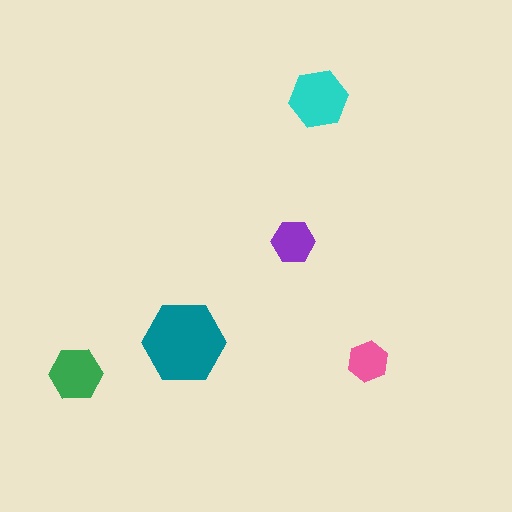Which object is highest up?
The cyan hexagon is topmost.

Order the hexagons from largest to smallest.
the teal one, the cyan one, the green one, the purple one, the pink one.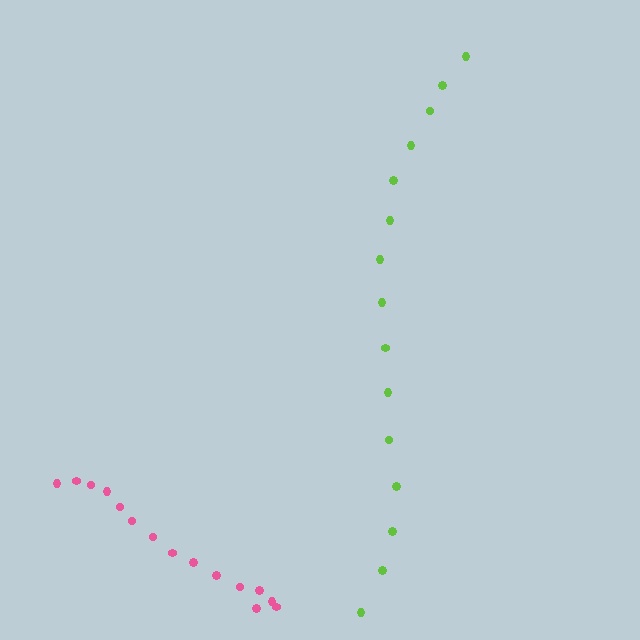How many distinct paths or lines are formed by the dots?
There are 2 distinct paths.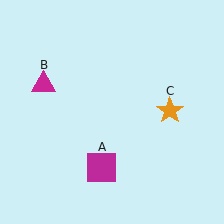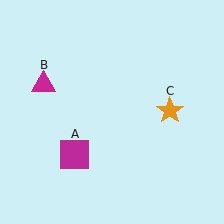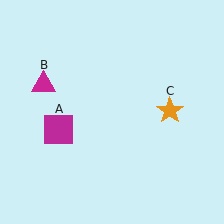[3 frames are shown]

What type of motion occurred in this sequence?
The magenta square (object A) rotated clockwise around the center of the scene.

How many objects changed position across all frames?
1 object changed position: magenta square (object A).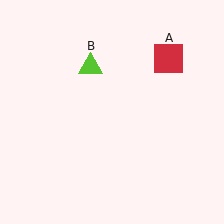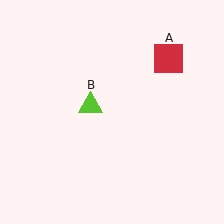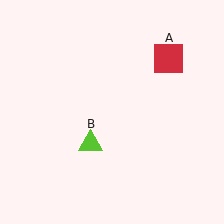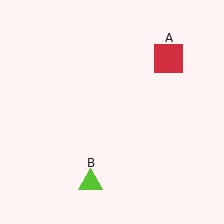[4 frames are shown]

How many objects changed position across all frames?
1 object changed position: lime triangle (object B).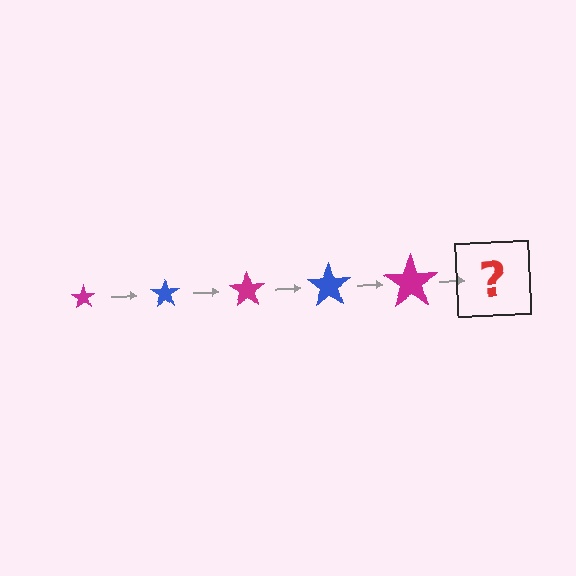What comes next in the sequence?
The next element should be a blue star, larger than the previous one.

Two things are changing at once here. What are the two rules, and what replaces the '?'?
The two rules are that the star grows larger each step and the color cycles through magenta and blue. The '?' should be a blue star, larger than the previous one.